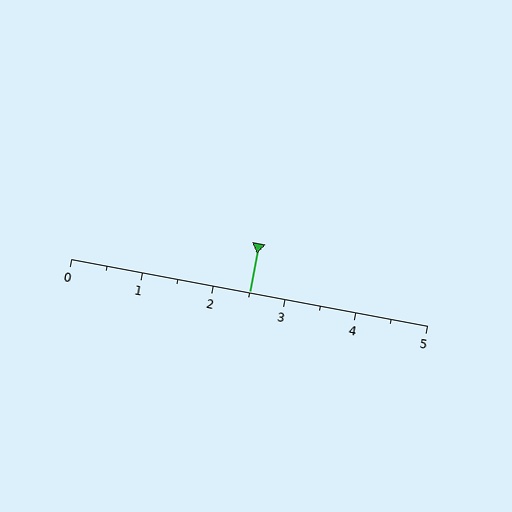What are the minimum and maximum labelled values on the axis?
The axis runs from 0 to 5.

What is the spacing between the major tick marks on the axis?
The major ticks are spaced 1 apart.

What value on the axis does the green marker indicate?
The marker indicates approximately 2.5.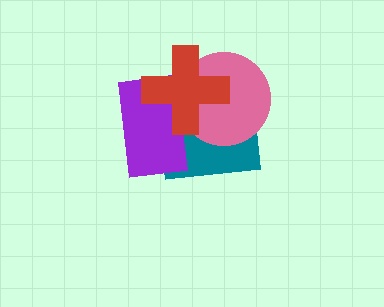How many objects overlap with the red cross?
3 objects overlap with the red cross.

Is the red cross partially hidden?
No, no other shape covers it.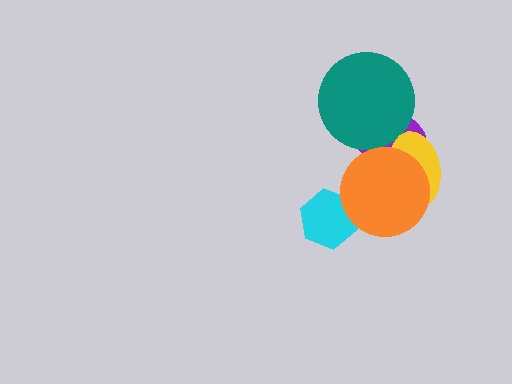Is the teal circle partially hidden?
No, no other shape covers it.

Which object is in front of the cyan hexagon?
The orange circle is in front of the cyan hexagon.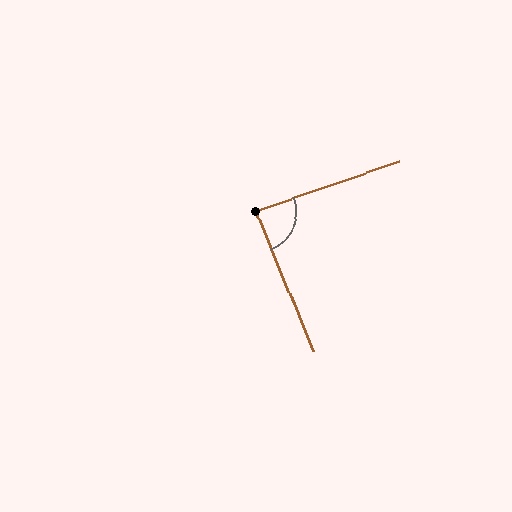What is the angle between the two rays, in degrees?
Approximately 87 degrees.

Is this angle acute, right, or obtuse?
It is approximately a right angle.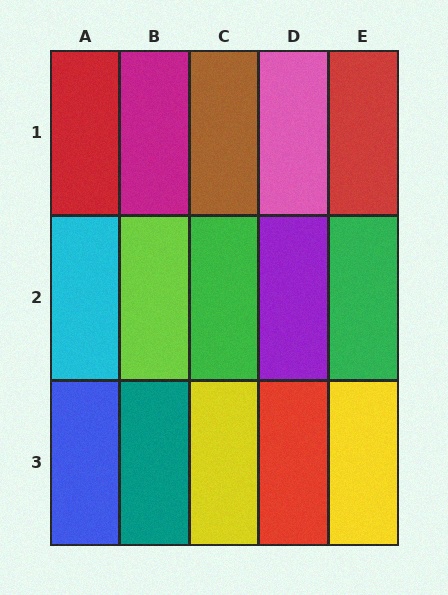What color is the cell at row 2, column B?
Lime.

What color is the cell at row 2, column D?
Purple.